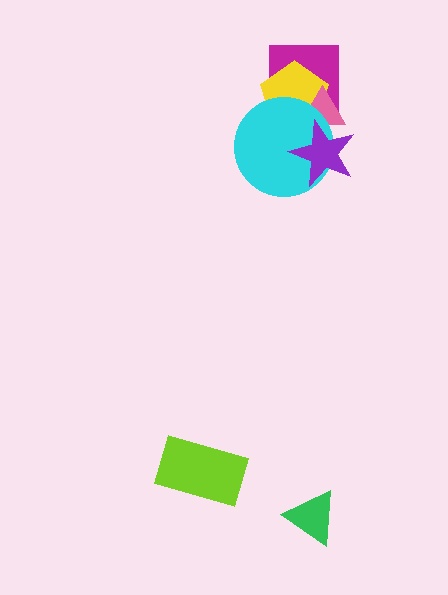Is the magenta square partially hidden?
Yes, it is partially covered by another shape.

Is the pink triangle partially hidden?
Yes, it is partially covered by another shape.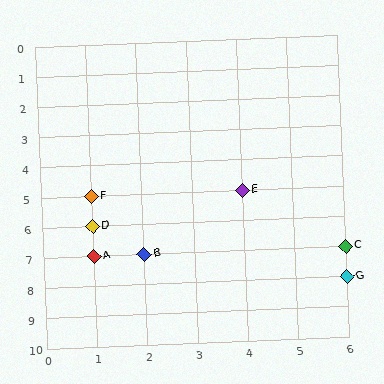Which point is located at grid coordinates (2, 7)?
Point B is at (2, 7).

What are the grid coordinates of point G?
Point G is at grid coordinates (6, 8).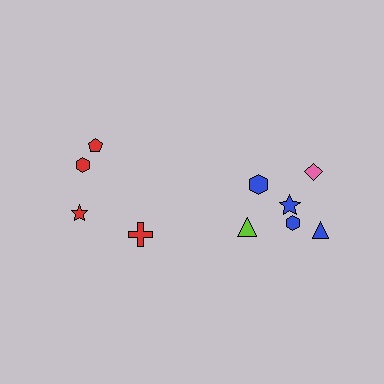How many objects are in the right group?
There are 6 objects.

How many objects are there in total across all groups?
There are 10 objects.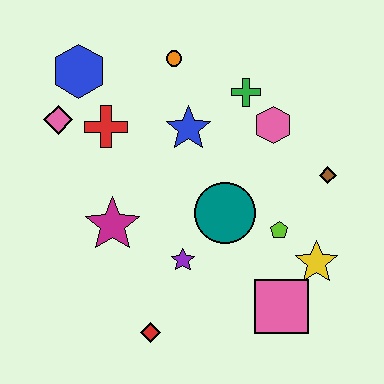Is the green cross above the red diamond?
Yes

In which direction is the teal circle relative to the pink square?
The teal circle is above the pink square.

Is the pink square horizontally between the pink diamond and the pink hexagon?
No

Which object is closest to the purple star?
The teal circle is closest to the purple star.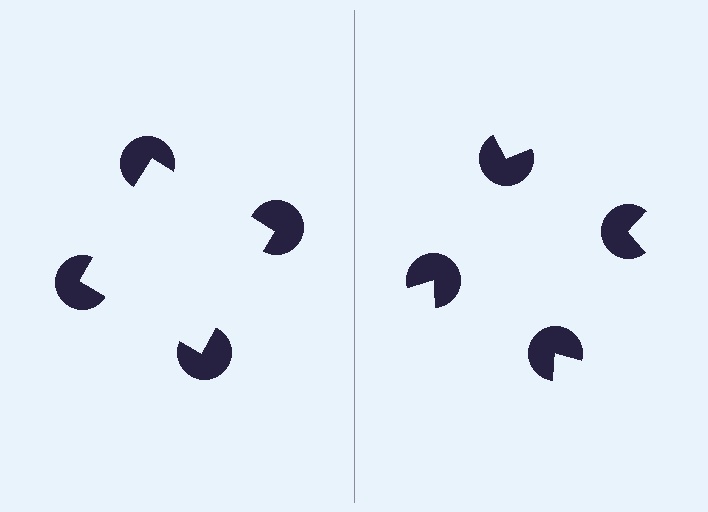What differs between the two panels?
The pac-man discs are positioned identically on both sides; only the wedge orientations differ. On the left they align to a square; on the right they are misaligned.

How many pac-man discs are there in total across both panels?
8 — 4 on each side.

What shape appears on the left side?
An illusory square.